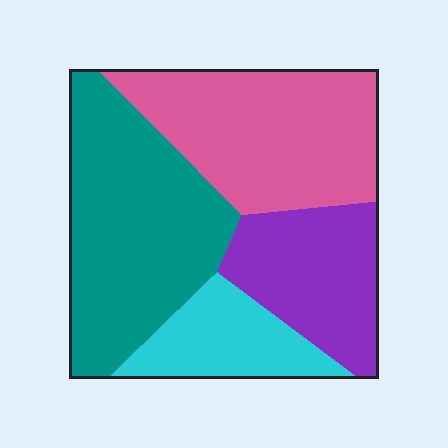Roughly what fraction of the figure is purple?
Purple covers 20% of the figure.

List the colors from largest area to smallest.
From largest to smallest: teal, pink, purple, cyan.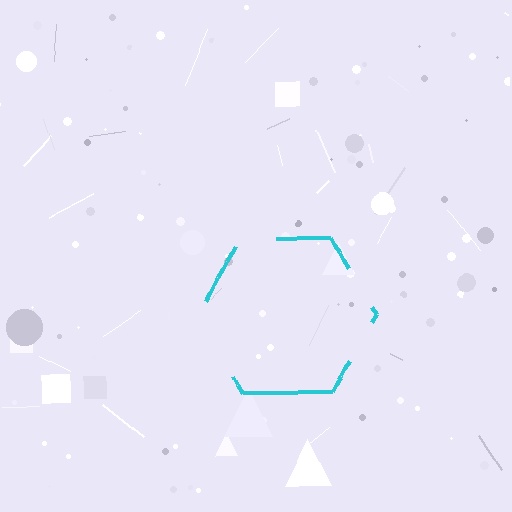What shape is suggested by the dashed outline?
The dashed outline suggests a hexagon.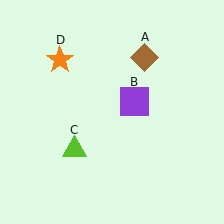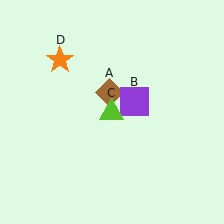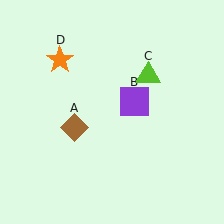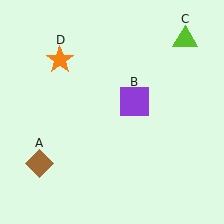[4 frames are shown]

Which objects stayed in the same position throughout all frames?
Purple square (object B) and orange star (object D) remained stationary.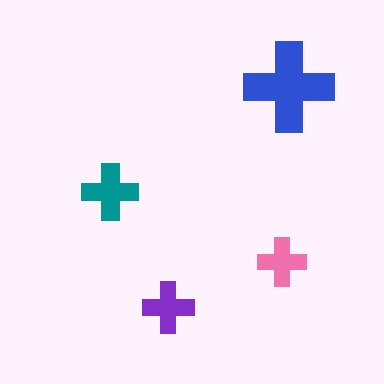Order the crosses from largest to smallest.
the blue one, the teal one, the purple one, the pink one.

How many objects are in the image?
There are 4 objects in the image.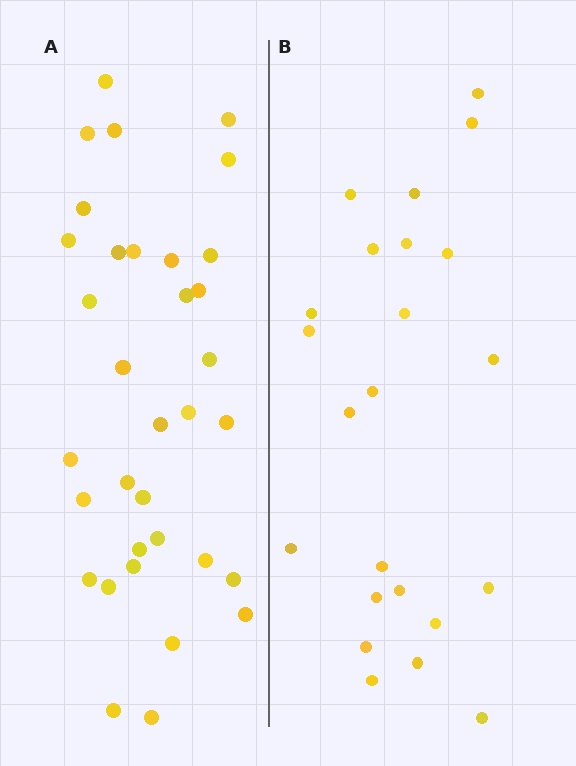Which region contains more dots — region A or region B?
Region A (the left region) has more dots.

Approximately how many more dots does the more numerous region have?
Region A has roughly 12 or so more dots than region B.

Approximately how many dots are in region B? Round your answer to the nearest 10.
About 20 dots. (The exact count is 23, which rounds to 20.)